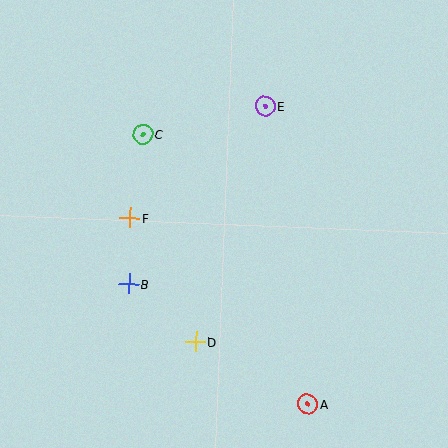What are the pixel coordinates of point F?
Point F is at (130, 218).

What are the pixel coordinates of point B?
Point B is at (129, 284).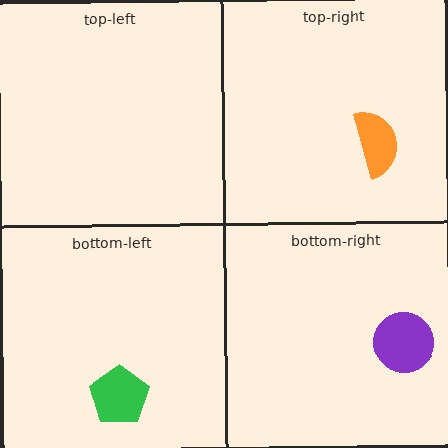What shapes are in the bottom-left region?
The green pentagon.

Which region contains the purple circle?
The bottom-right region.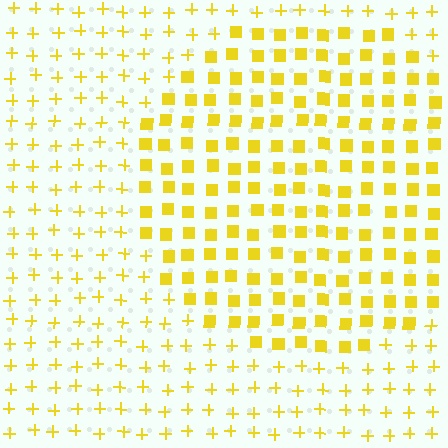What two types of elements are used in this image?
The image uses squares inside the circle region and plus signs outside it.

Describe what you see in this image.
The image is filled with small yellow elements arranged in a uniform grid. A circle-shaped region contains squares, while the surrounding area contains plus signs. The boundary is defined purely by the change in element shape.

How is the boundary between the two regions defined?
The boundary is defined by a change in element shape: squares inside vs. plus signs outside. All elements share the same color and spacing.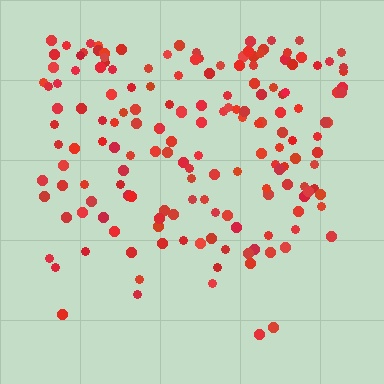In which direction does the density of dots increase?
From bottom to top, with the top side densest.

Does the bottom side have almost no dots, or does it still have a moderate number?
Still a moderate number, just noticeably fewer than the top.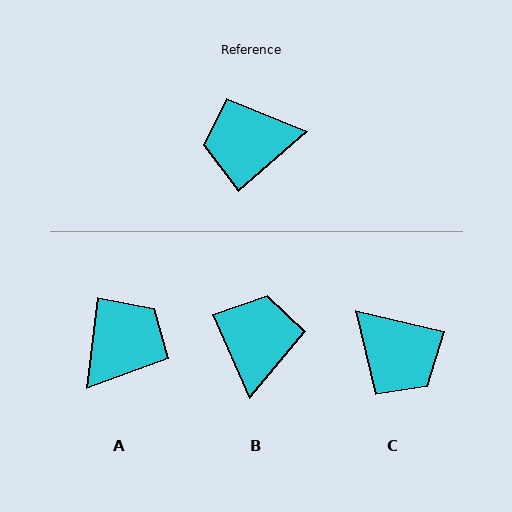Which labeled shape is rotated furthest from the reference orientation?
A, about 138 degrees away.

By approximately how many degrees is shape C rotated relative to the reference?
Approximately 125 degrees counter-clockwise.